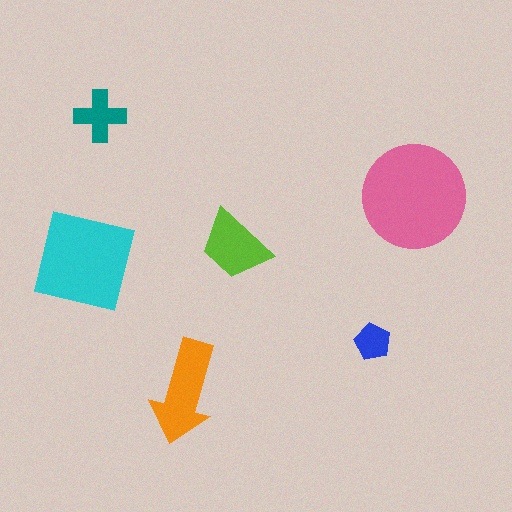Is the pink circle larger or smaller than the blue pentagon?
Larger.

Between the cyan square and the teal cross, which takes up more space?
The cyan square.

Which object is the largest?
The pink circle.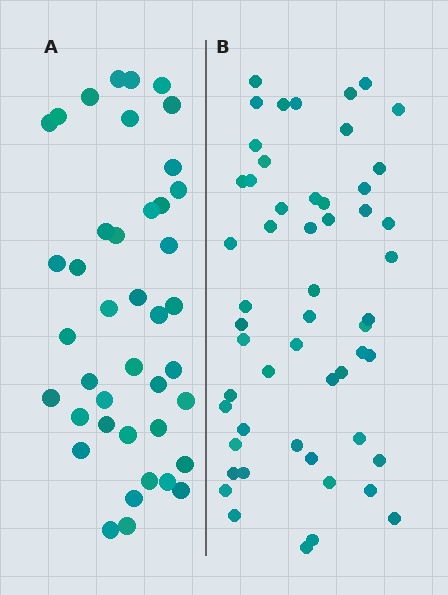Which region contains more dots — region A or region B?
Region B (the right region) has more dots.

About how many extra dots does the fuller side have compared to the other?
Region B has approximately 15 more dots than region A.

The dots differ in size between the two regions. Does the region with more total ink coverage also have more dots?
No. Region A has more total ink coverage because its dots are larger, but region B actually contains more individual dots. Total area can be misleading — the number of items is what matters here.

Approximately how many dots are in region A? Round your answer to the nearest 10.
About 40 dots. (The exact count is 41, which rounds to 40.)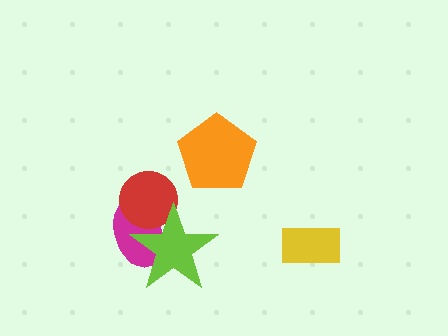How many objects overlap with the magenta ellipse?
2 objects overlap with the magenta ellipse.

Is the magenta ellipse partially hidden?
Yes, it is partially covered by another shape.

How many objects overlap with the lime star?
2 objects overlap with the lime star.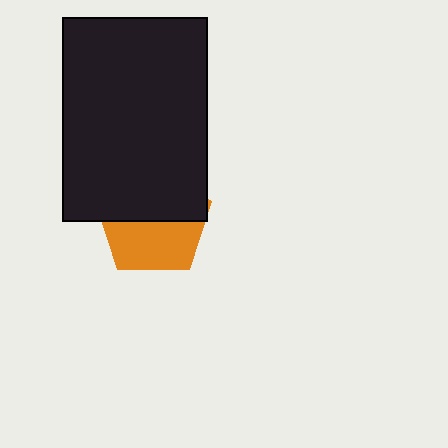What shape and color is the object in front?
The object in front is a black rectangle.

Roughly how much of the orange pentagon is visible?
About half of it is visible (roughly 48%).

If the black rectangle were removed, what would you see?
You would see the complete orange pentagon.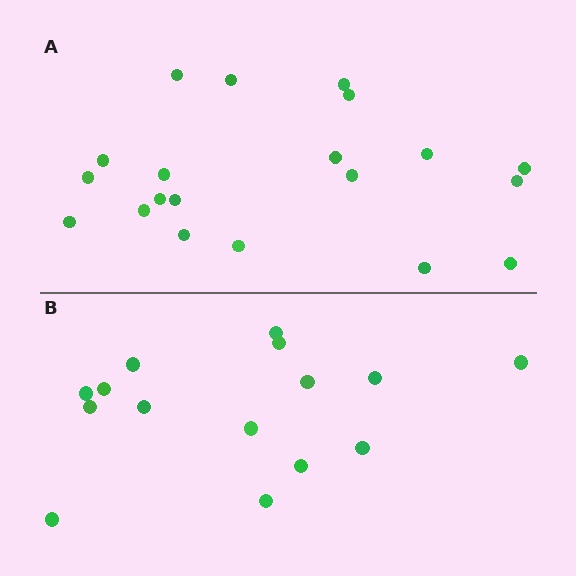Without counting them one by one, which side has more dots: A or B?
Region A (the top region) has more dots.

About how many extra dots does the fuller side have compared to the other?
Region A has about 5 more dots than region B.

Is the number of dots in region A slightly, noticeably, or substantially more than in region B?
Region A has noticeably more, but not dramatically so. The ratio is roughly 1.3 to 1.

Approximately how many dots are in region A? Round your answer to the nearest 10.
About 20 dots.